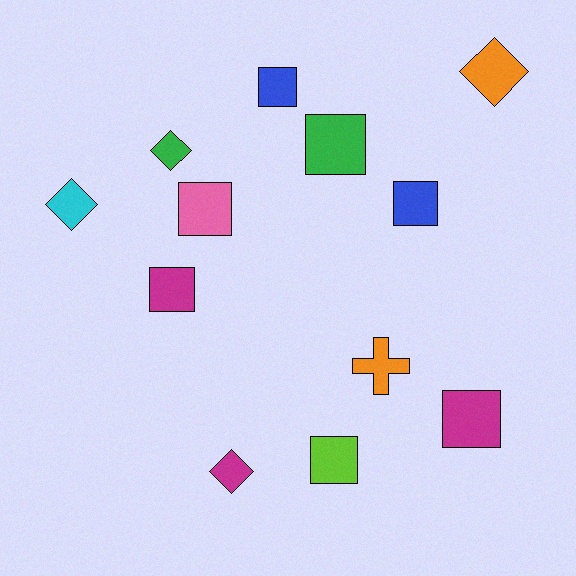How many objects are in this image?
There are 12 objects.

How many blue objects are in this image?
There are 2 blue objects.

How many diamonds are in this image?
There are 4 diamonds.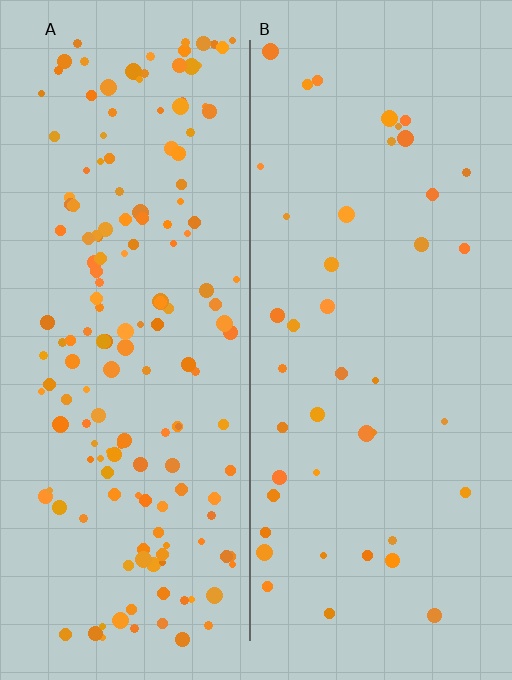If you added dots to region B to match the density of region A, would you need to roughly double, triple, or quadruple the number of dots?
Approximately quadruple.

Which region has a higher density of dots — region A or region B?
A (the left).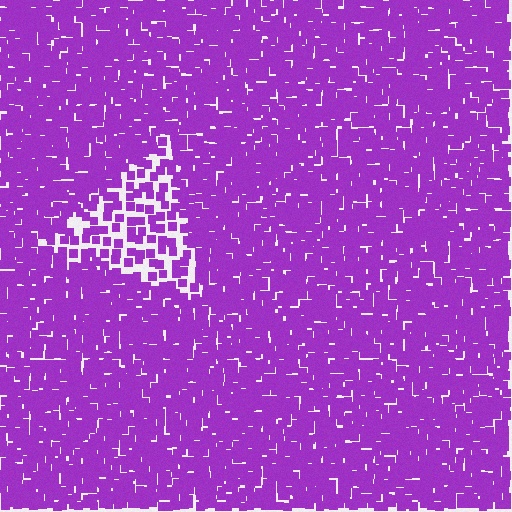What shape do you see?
I see a triangle.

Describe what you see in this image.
The image contains small purple elements arranged at two different densities. A triangle-shaped region is visible where the elements are less densely packed than the surrounding area.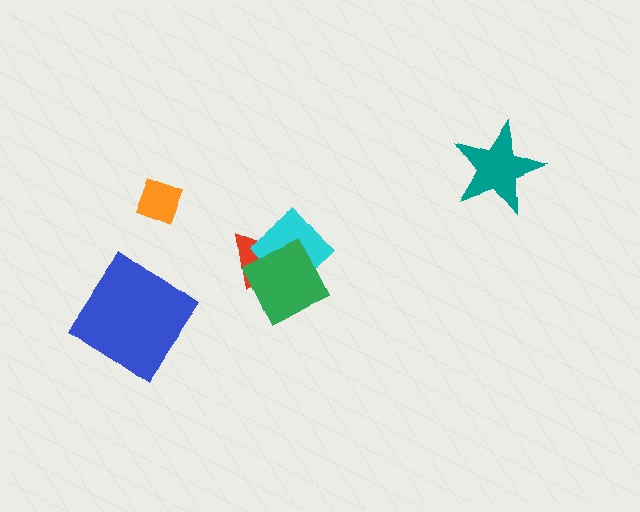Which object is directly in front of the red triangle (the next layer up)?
The cyan diamond is directly in front of the red triangle.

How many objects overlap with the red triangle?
2 objects overlap with the red triangle.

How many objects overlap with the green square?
2 objects overlap with the green square.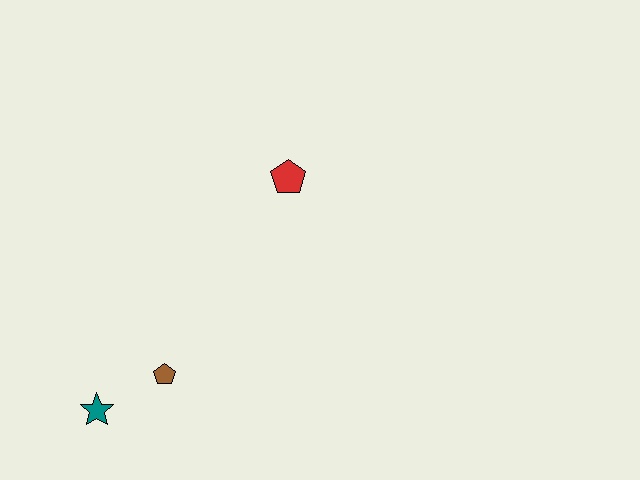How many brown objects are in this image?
There is 1 brown object.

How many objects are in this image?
There are 3 objects.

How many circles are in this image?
There are no circles.